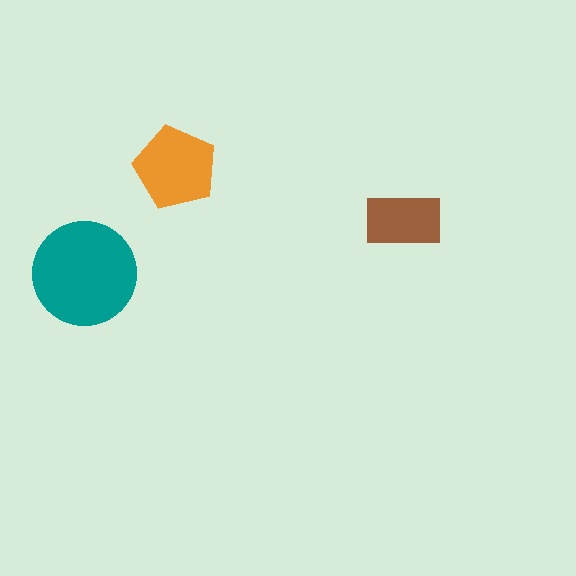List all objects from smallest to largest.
The brown rectangle, the orange pentagon, the teal circle.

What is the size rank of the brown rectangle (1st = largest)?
3rd.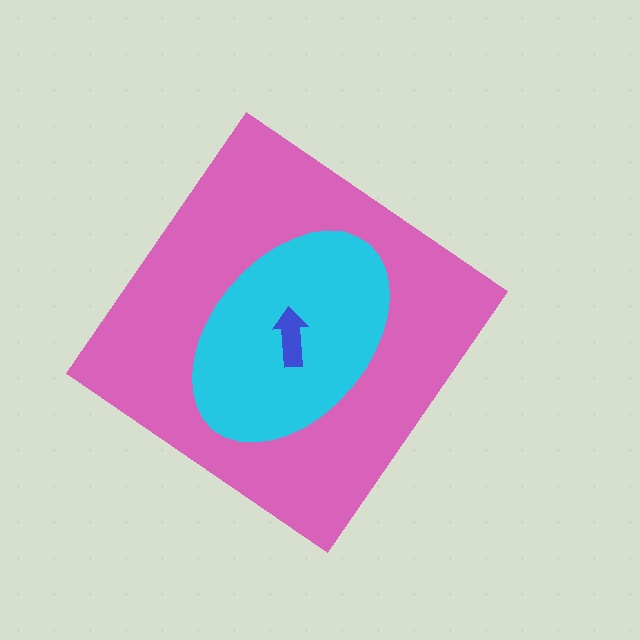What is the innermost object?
The blue arrow.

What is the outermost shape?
The pink diamond.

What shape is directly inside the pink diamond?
The cyan ellipse.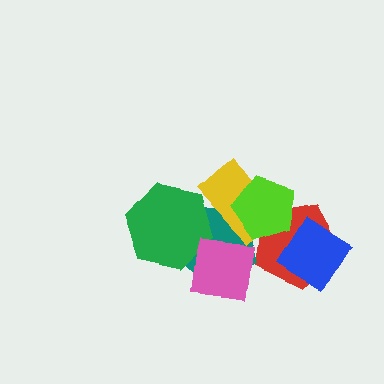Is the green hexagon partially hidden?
Yes, it is partially covered by another shape.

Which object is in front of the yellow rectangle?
The lime pentagon is in front of the yellow rectangle.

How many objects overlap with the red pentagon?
4 objects overlap with the red pentagon.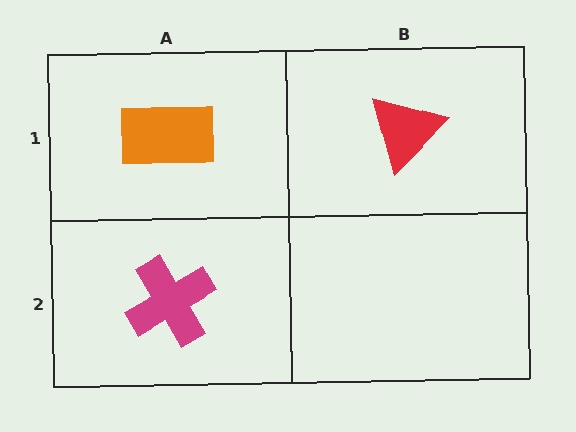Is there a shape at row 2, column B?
No, that cell is empty.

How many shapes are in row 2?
1 shape.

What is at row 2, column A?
A magenta cross.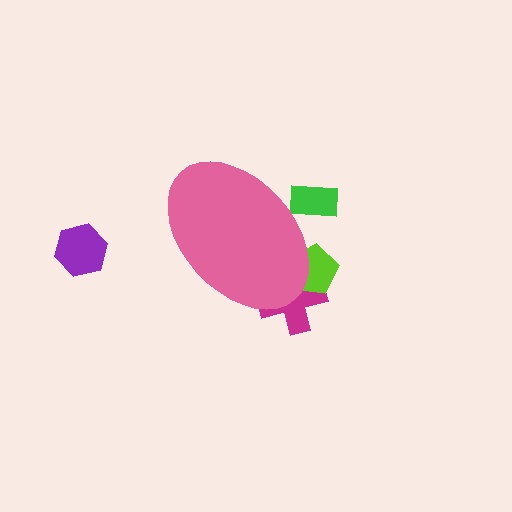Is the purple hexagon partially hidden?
No, the purple hexagon is fully visible.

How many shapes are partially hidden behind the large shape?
3 shapes are partially hidden.